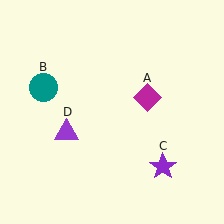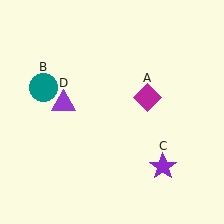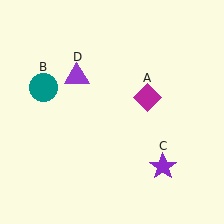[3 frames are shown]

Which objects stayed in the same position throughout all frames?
Magenta diamond (object A) and teal circle (object B) and purple star (object C) remained stationary.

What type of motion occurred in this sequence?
The purple triangle (object D) rotated clockwise around the center of the scene.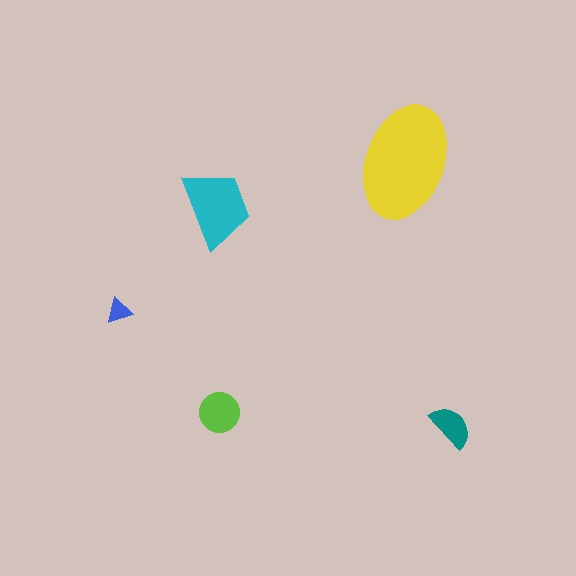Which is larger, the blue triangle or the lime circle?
The lime circle.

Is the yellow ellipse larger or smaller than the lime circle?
Larger.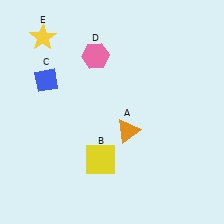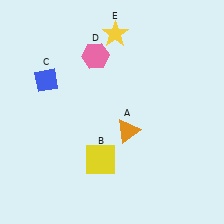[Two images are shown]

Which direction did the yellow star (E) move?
The yellow star (E) moved right.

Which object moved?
The yellow star (E) moved right.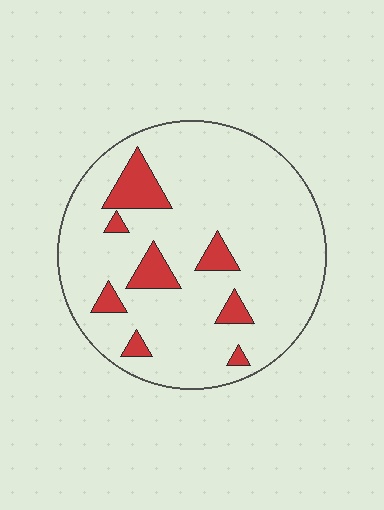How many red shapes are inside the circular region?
8.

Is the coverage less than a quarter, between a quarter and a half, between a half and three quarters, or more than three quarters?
Less than a quarter.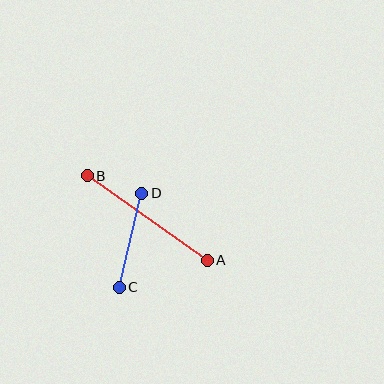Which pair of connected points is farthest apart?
Points A and B are farthest apart.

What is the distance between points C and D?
The distance is approximately 97 pixels.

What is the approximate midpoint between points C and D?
The midpoint is at approximately (130, 240) pixels.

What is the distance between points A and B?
The distance is approximately 146 pixels.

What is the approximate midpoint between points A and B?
The midpoint is at approximately (147, 218) pixels.